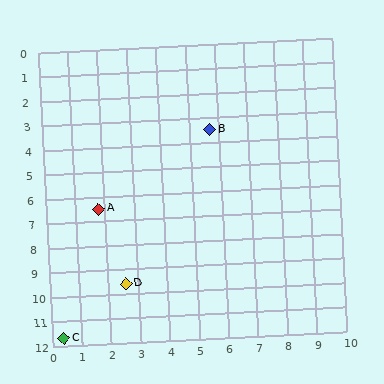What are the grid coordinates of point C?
Point C is at approximately (0.4, 11.7).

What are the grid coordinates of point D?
Point D is at approximately (2.6, 9.6).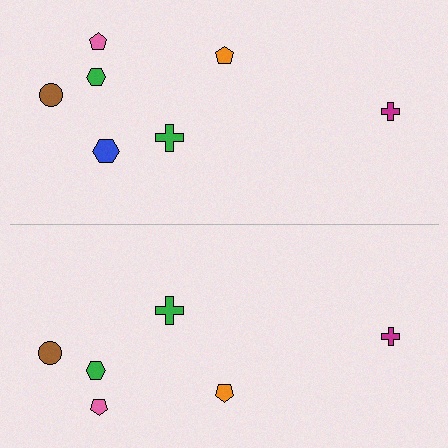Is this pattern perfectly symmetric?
No, the pattern is not perfectly symmetric. A blue hexagon is missing from the bottom side.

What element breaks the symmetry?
A blue hexagon is missing from the bottom side.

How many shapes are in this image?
There are 13 shapes in this image.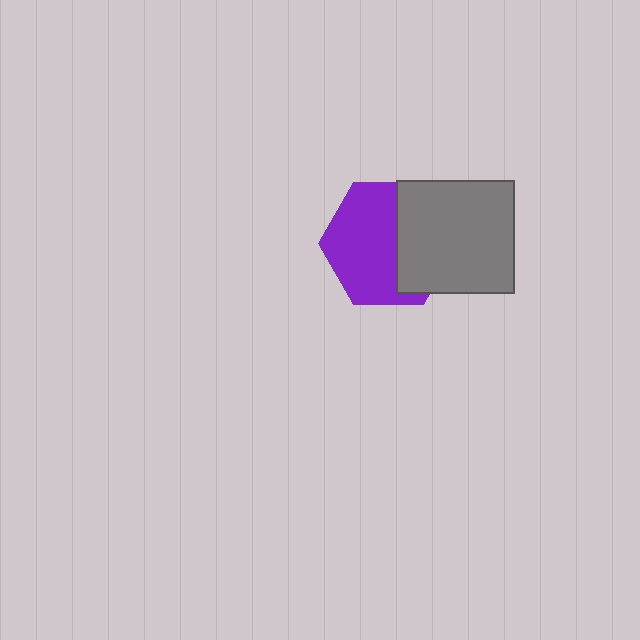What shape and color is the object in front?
The object in front is a gray rectangle.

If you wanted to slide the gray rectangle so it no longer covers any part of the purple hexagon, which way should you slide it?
Slide it right — that is the most direct way to separate the two shapes.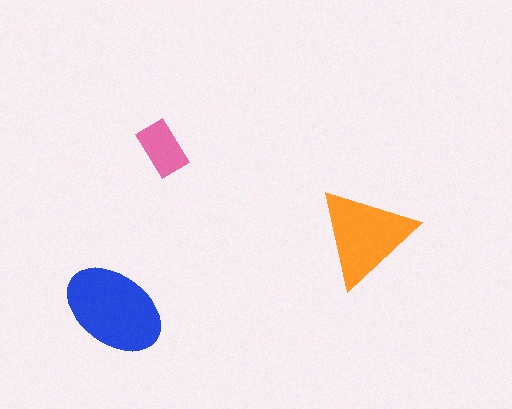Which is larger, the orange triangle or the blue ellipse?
The blue ellipse.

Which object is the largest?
The blue ellipse.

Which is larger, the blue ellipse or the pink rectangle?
The blue ellipse.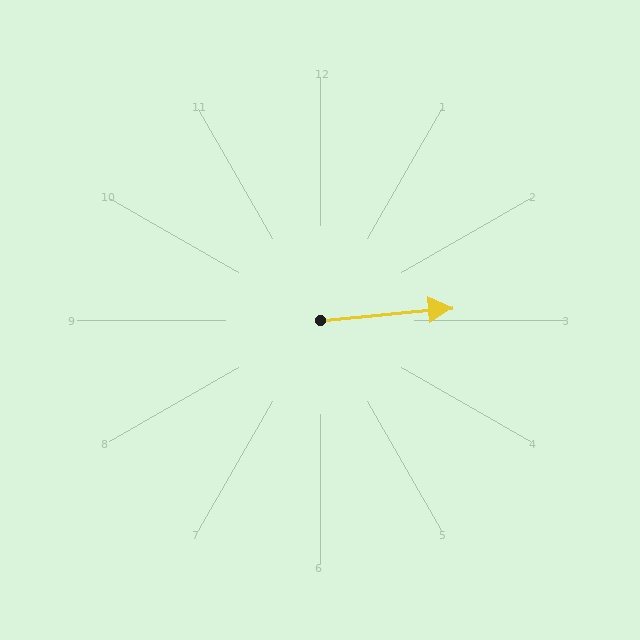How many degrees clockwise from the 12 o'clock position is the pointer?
Approximately 84 degrees.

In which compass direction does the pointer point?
East.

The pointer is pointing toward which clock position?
Roughly 3 o'clock.